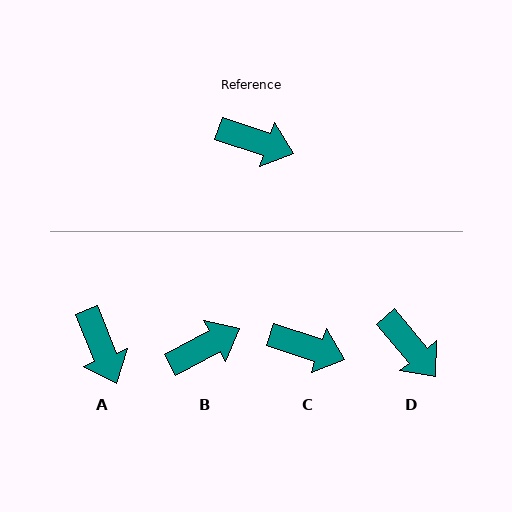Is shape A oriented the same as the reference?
No, it is off by about 50 degrees.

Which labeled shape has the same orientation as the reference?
C.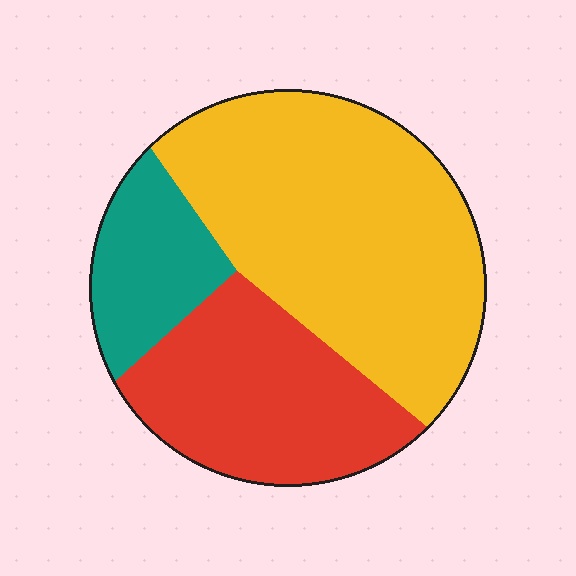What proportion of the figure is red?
Red covers 31% of the figure.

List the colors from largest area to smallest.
From largest to smallest: yellow, red, teal.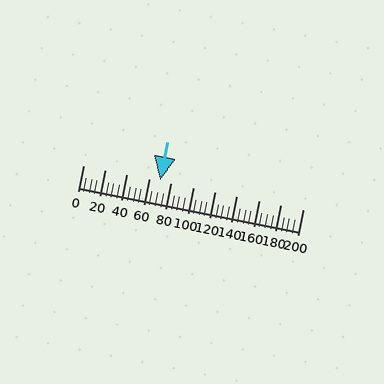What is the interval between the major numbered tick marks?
The major tick marks are spaced 20 units apart.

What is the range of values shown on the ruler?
The ruler shows values from 0 to 200.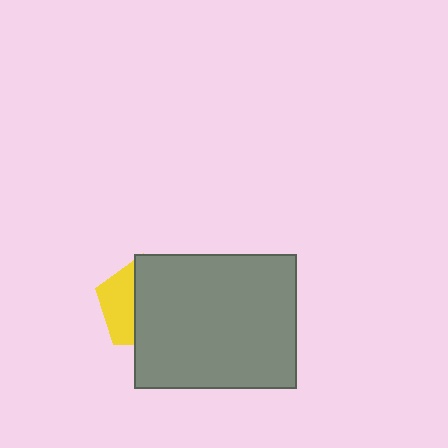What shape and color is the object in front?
The object in front is a gray rectangle.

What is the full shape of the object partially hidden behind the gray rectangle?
The partially hidden object is a yellow pentagon.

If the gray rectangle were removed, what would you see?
You would see the complete yellow pentagon.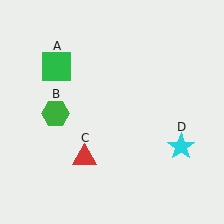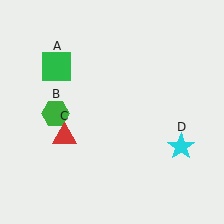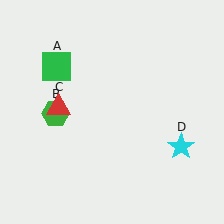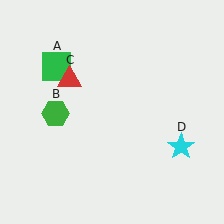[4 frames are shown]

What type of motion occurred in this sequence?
The red triangle (object C) rotated clockwise around the center of the scene.